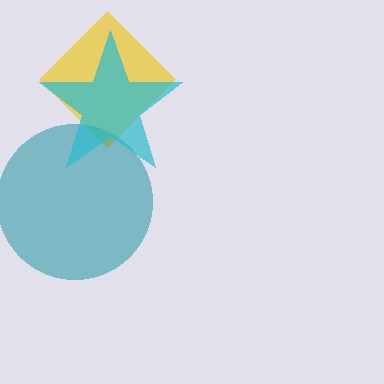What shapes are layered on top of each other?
The layered shapes are: a yellow diamond, a teal circle, a cyan star.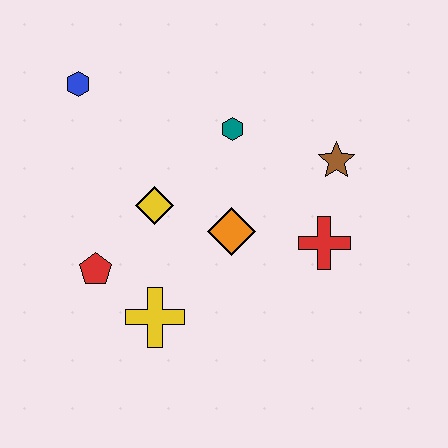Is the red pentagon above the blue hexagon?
No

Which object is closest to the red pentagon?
The yellow cross is closest to the red pentagon.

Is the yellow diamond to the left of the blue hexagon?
No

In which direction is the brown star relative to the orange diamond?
The brown star is to the right of the orange diamond.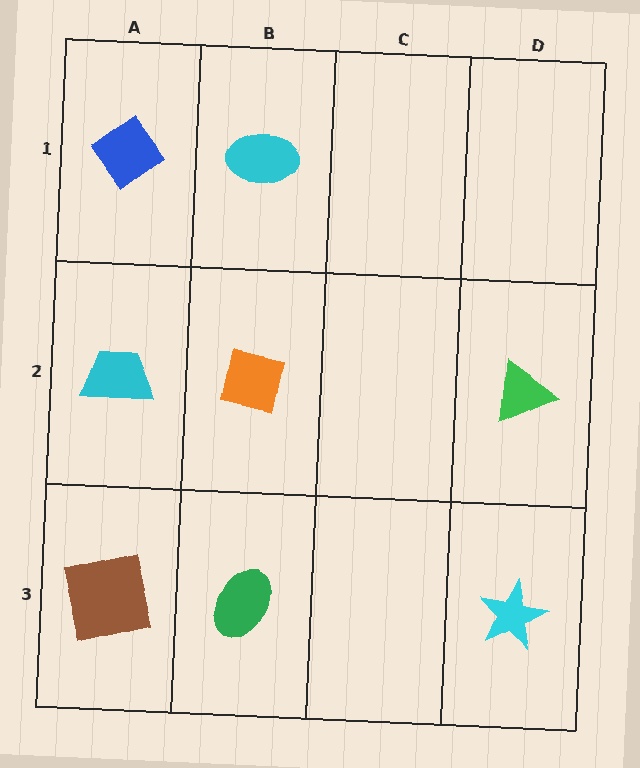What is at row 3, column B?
A green ellipse.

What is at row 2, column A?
A cyan trapezoid.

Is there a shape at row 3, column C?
No, that cell is empty.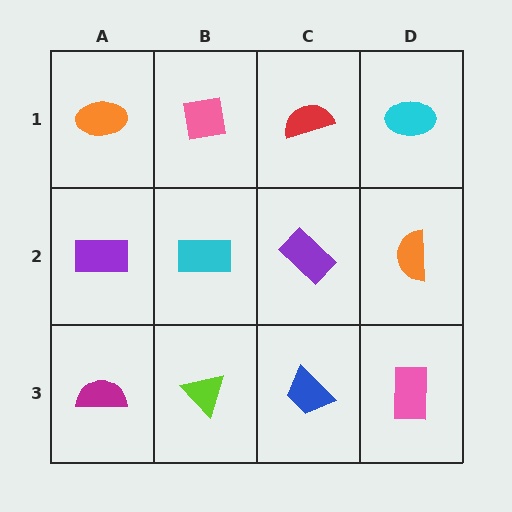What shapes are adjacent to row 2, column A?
An orange ellipse (row 1, column A), a magenta semicircle (row 3, column A), a cyan rectangle (row 2, column B).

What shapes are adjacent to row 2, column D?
A cyan ellipse (row 1, column D), a pink rectangle (row 3, column D), a purple rectangle (row 2, column C).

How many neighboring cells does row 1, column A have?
2.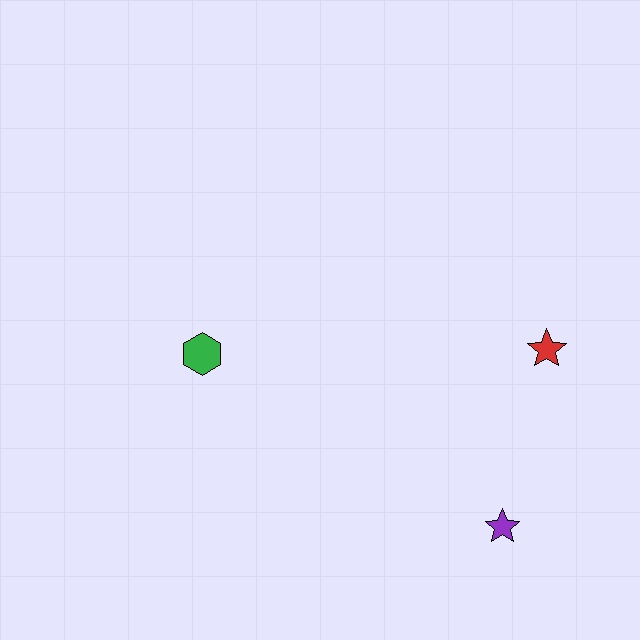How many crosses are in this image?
There are no crosses.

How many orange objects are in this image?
There are no orange objects.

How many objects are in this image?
There are 3 objects.